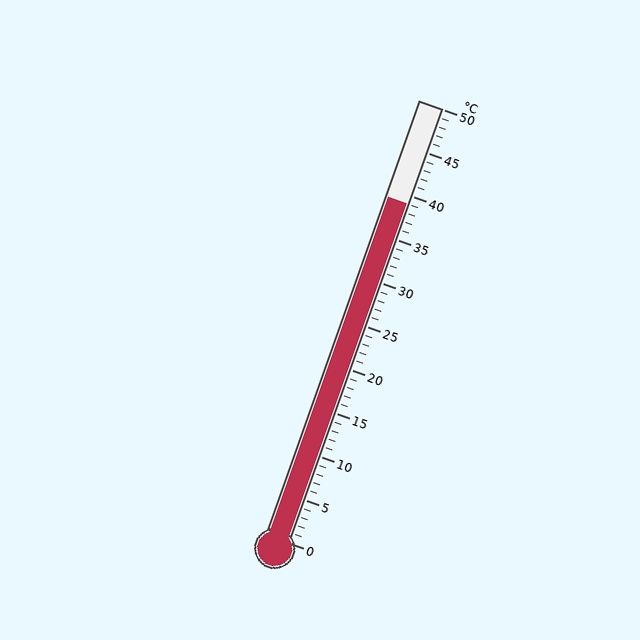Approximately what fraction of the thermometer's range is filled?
The thermometer is filled to approximately 80% of its range.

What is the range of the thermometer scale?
The thermometer scale ranges from 0°C to 50°C.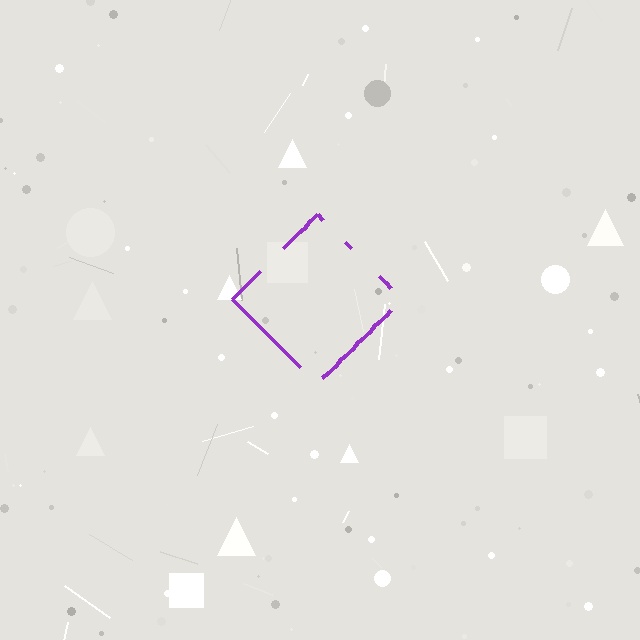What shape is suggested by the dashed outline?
The dashed outline suggests a diamond.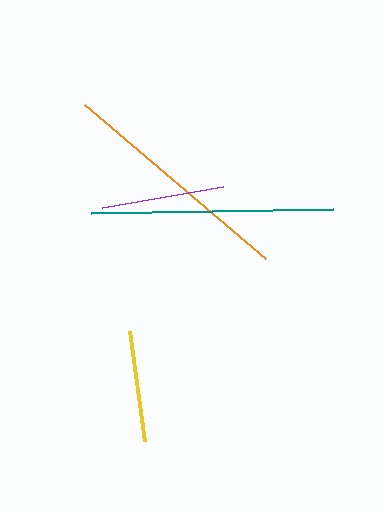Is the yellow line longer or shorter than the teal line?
The teal line is longer than the yellow line.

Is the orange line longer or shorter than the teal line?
The teal line is longer than the orange line.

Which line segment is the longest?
The teal line is the longest at approximately 242 pixels.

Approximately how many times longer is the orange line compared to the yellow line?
The orange line is approximately 2.1 times the length of the yellow line.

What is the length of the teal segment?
The teal segment is approximately 242 pixels long.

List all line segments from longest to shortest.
From longest to shortest: teal, orange, purple, yellow.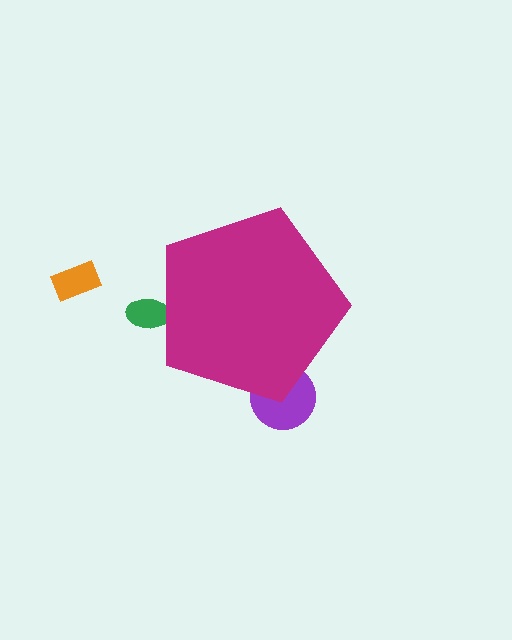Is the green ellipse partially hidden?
Yes, the green ellipse is partially hidden behind the magenta pentagon.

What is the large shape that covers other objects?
A magenta pentagon.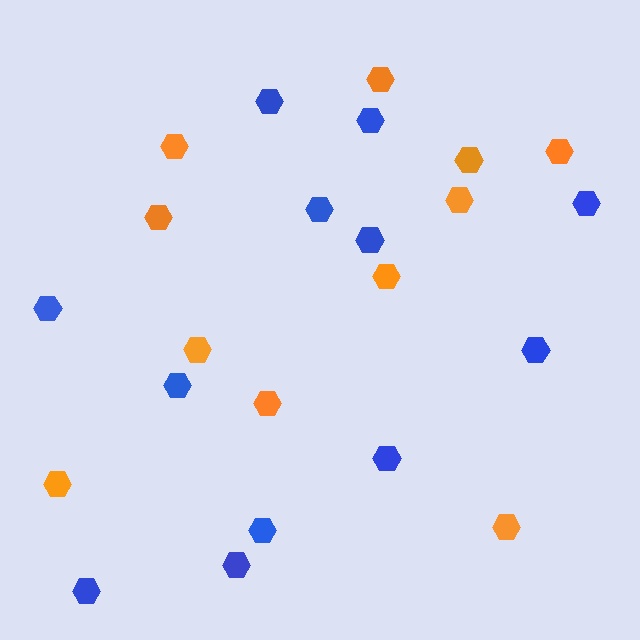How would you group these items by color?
There are 2 groups: one group of orange hexagons (11) and one group of blue hexagons (12).